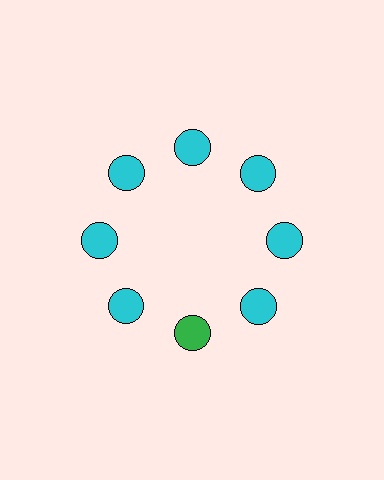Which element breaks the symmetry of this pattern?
The green circle at roughly the 6 o'clock position breaks the symmetry. All other shapes are cyan circles.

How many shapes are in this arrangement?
There are 8 shapes arranged in a ring pattern.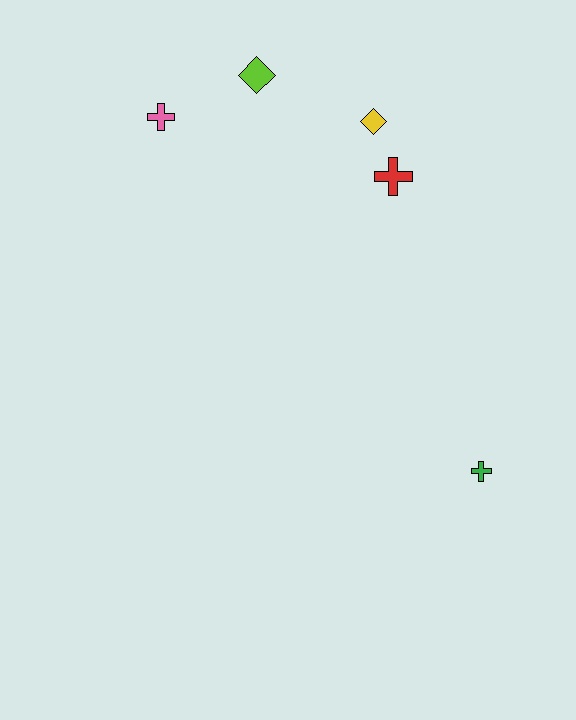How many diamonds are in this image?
There are 2 diamonds.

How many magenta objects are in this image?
There are no magenta objects.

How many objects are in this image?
There are 5 objects.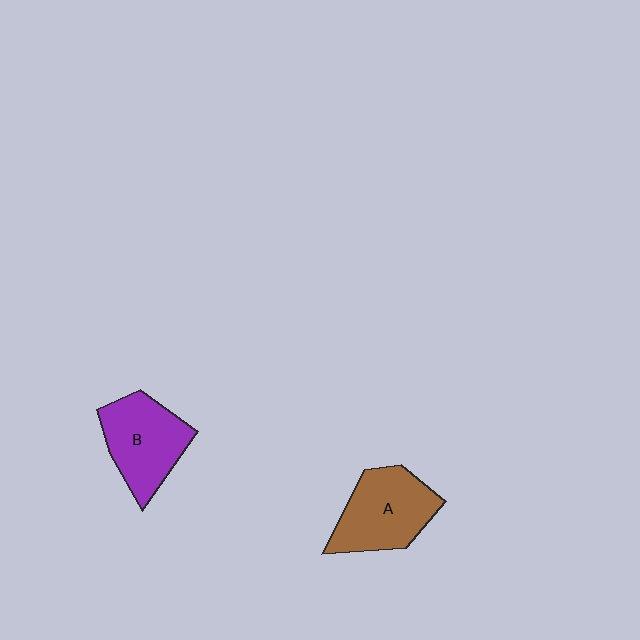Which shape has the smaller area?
Shape B (purple).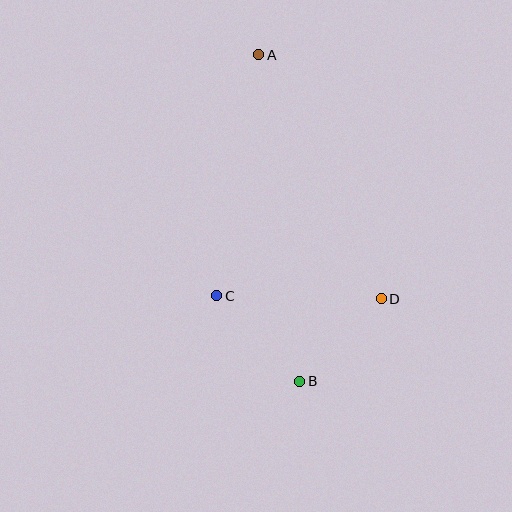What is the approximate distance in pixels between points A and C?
The distance between A and C is approximately 245 pixels.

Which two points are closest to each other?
Points B and D are closest to each other.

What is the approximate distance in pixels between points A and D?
The distance between A and D is approximately 273 pixels.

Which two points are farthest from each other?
Points A and B are farthest from each other.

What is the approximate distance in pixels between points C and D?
The distance between C and D is approximately 164 pixels.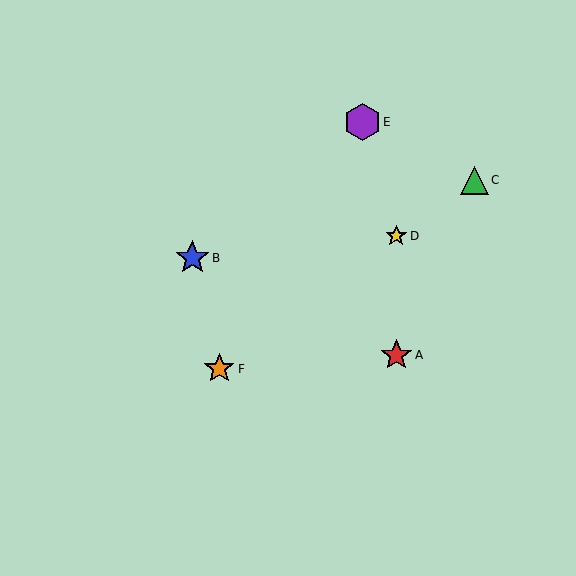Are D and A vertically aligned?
Yes, both are at x≈396.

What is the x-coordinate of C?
Object C is at x≈474.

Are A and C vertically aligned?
No, A is at x≈396 and C is at x≈474.